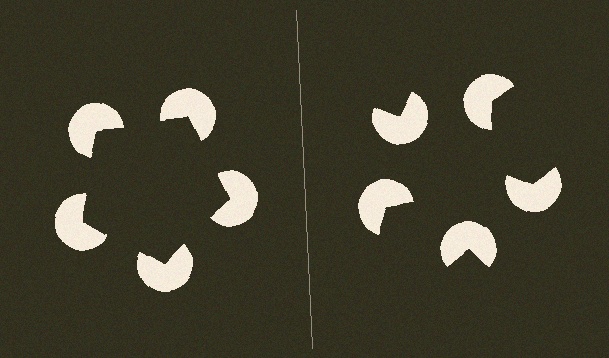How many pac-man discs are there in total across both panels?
10 — 5 on each side.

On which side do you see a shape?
An illusory pentagon appears on the left side. On the right side the wedge cuts are rotated, so no coherent shape forms.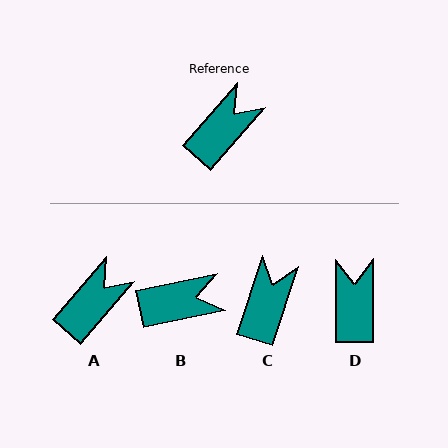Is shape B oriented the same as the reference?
No, it is off by about 37 degrees.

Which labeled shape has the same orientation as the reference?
A.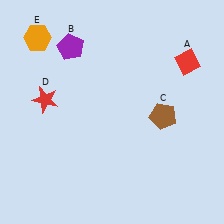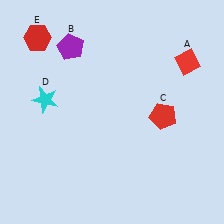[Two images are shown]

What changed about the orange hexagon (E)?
In Image 1, E is orange. In Image 2, it changed to red.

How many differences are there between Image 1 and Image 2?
There are 3 differences between the two images.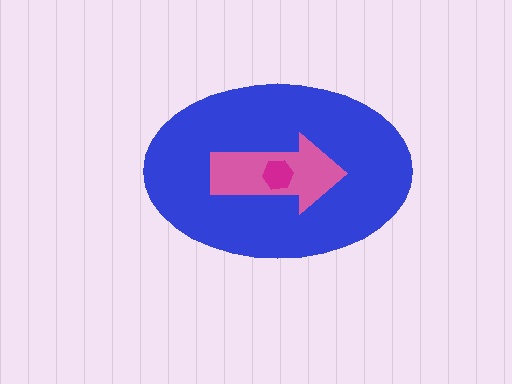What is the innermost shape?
The magenta hexagon.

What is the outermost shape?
The blue ellipse.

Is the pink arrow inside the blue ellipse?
Yes.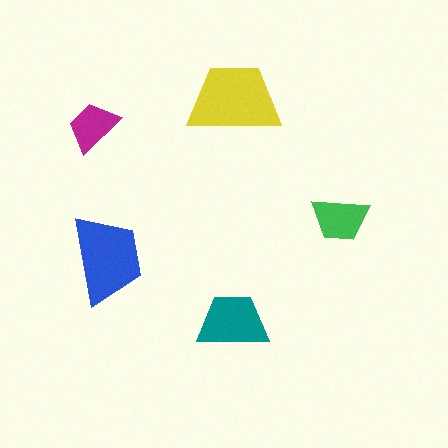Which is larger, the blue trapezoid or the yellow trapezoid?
The yellow one.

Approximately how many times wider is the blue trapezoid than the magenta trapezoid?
About 1.5 times wider.